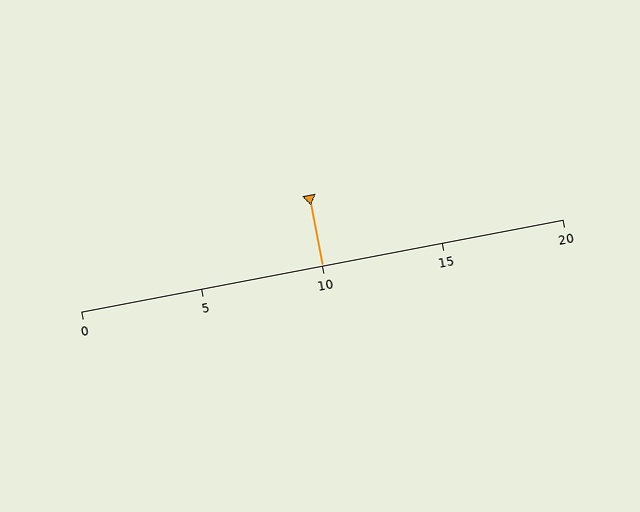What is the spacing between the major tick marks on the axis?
The major ticks are spaced 5 apart.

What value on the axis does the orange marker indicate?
The marker indicates approximately 10.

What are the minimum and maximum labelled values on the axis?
The axis runs from 0 to 20.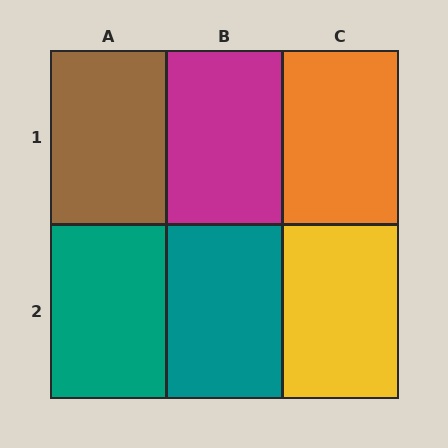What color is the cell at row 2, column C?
Yellow.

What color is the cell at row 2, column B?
Teal.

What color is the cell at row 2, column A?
Teal.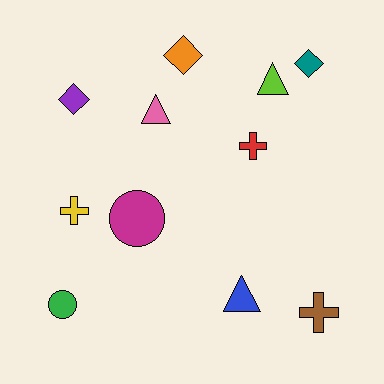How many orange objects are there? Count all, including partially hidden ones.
There is 1 orange object.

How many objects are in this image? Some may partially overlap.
There are 11 objects.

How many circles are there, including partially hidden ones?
There are 2 circles.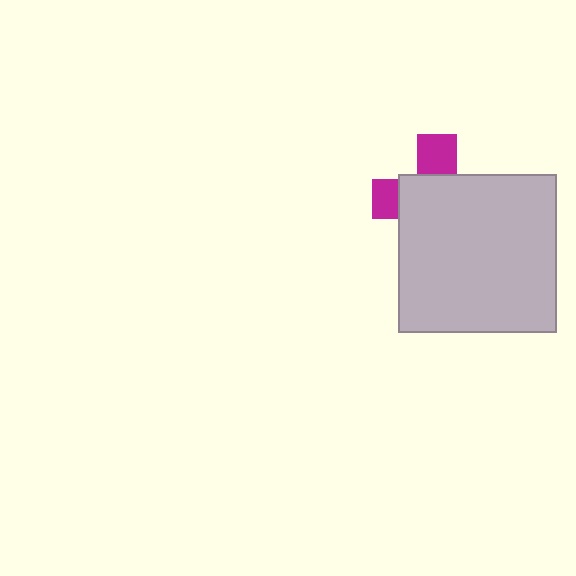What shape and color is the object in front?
The object in front is a light gray square.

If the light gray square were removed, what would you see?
You would see the complete magenta cross.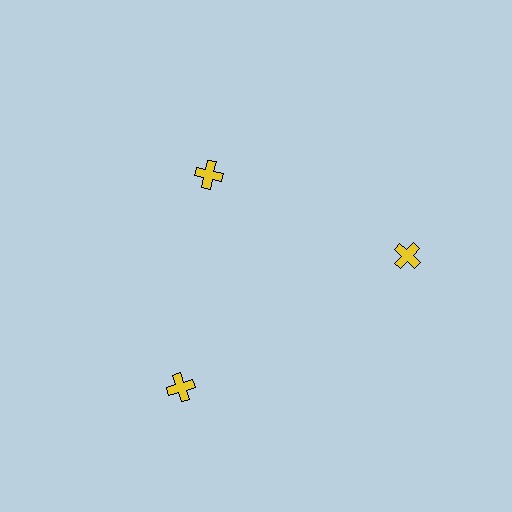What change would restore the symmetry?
The symmetry would be restored by moving it outward, back onto the ring so that all 3 crosses sit at equal angles and equal distance from the center.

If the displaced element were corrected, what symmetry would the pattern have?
It would have 3-fold rotational symmetry — the pattern would map onto itself every 120 degrees.